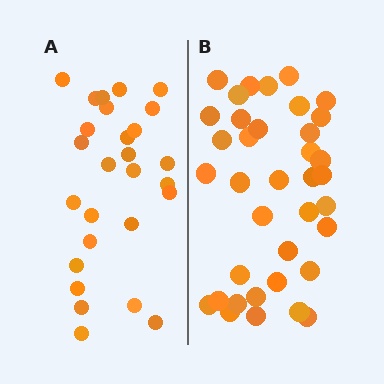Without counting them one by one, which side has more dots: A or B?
Region B (the right region) has more dots.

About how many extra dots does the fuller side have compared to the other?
Region B has roughly 10 or so more dots than region A.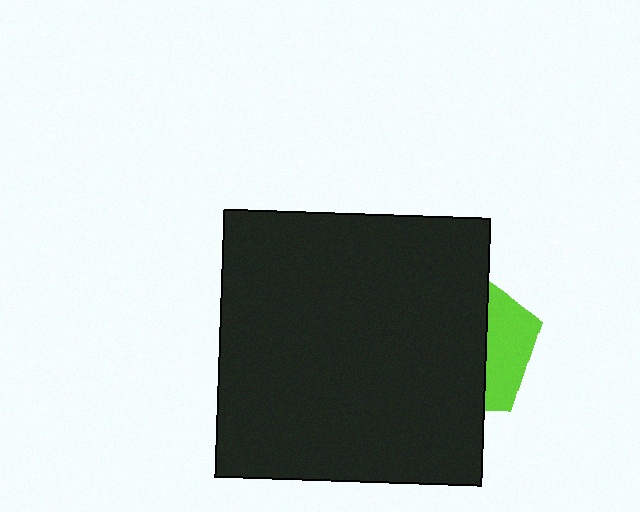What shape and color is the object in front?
The object in front is a black square.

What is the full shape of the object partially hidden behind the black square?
The partially hidden object is a lime pentagon.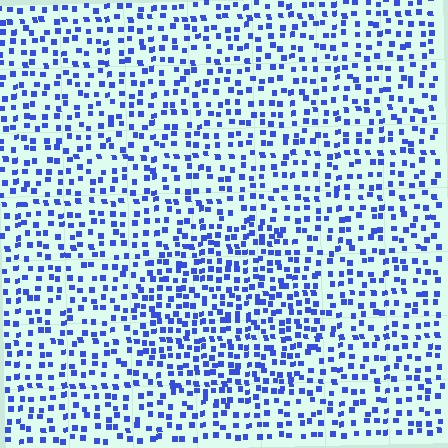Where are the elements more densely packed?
The elements are more densely packed inside the circle boundary.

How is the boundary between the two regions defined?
The boundary is defined by a change in element density (approximately 1.6x ratio). All elements are the same color, size, and shape.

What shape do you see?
I see a circle.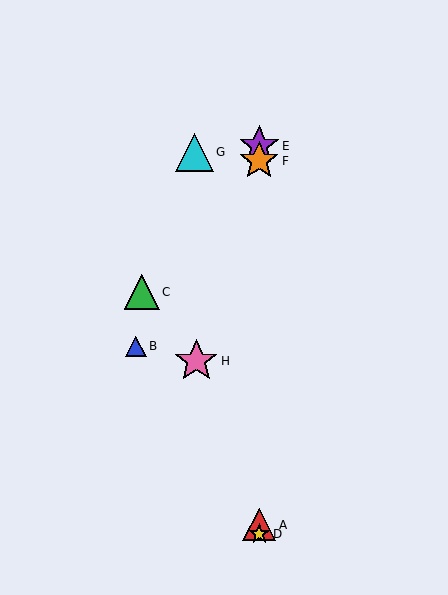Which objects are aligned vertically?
Objects A, D, E, F are aligned vertically.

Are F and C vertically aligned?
No, F is at x≈259 and C is at x≈142.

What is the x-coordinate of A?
Object A is at x≈259.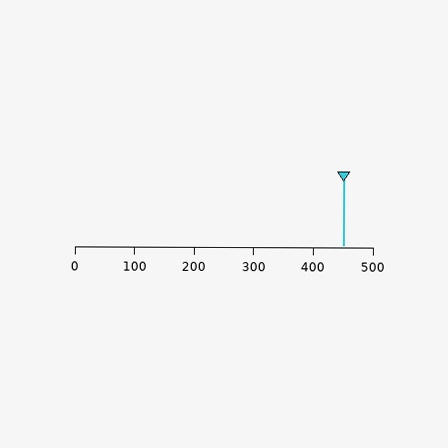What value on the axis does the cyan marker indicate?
The marker indicates approximately 450.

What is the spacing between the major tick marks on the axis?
The major ticks are spaced 100 apart.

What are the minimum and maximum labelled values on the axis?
The axis runs from 0 to 500.